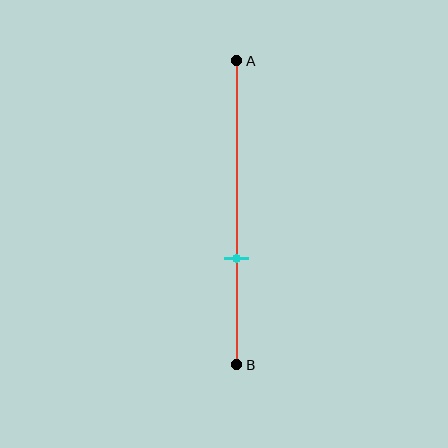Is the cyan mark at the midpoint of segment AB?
No, the mark is at about 65% from A, not at the 50% midpoint.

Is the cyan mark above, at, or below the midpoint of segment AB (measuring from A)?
The cyan mark is below the midpoint of segment AB.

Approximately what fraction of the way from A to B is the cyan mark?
The cyan mark is approximately 65% of the way from A to B.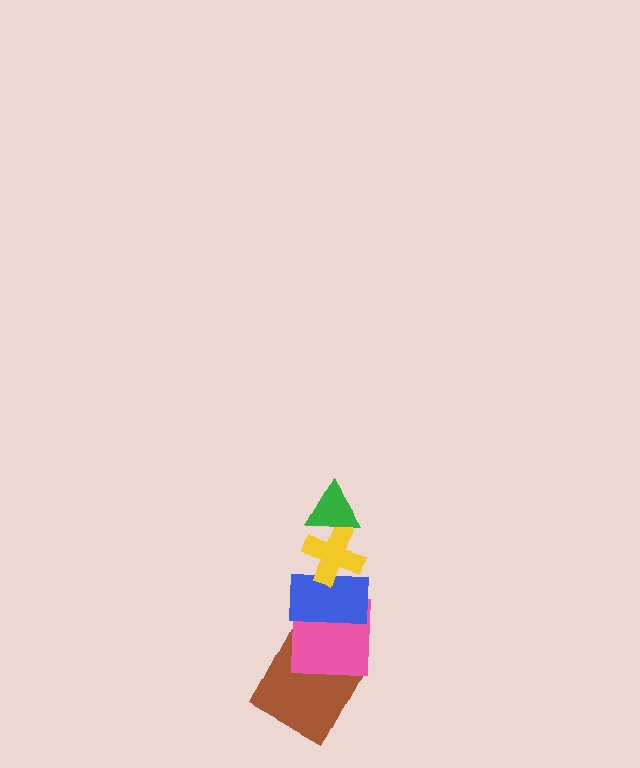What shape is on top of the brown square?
The pink square is on top of the brown square.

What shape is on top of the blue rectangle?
The yellow cross is on top of the blue rectangle.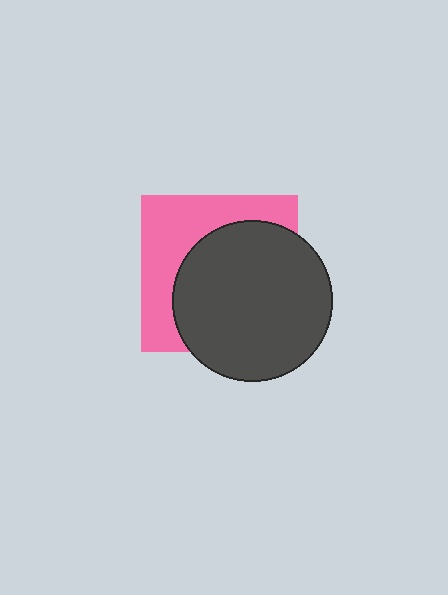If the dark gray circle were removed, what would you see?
You would see the complete pink square.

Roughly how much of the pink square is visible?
A small part of it is visible (roughly 40%).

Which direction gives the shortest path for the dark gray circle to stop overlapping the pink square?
Moving toward the lower-right gives the shortest separation.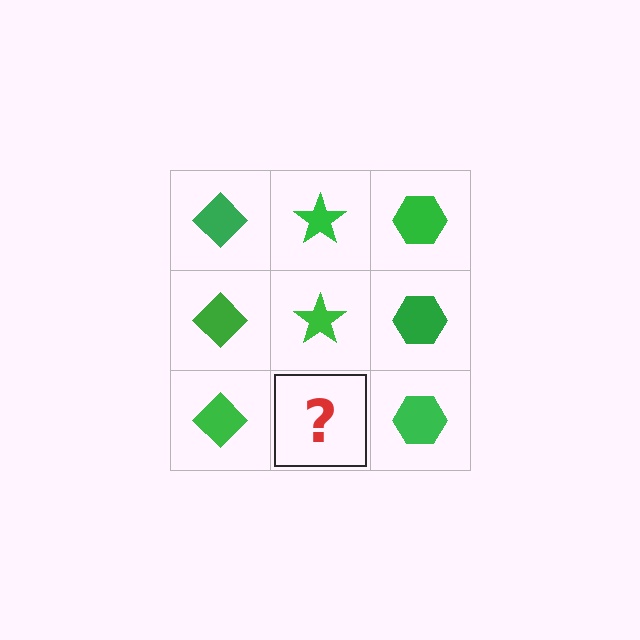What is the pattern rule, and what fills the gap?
The rule is that each column has a consistent shape. The gap should be filled with a green star.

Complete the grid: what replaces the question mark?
The question mark should be replaced with a green star.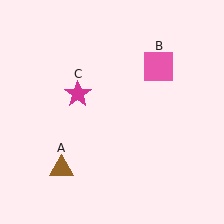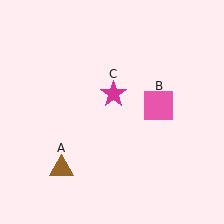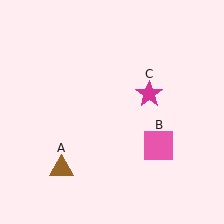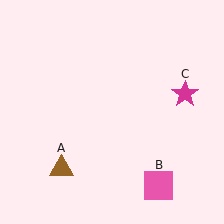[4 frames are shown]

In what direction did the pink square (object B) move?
The pink square (object B) moved down.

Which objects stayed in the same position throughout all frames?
Brown triangle (object A) remained stationary.